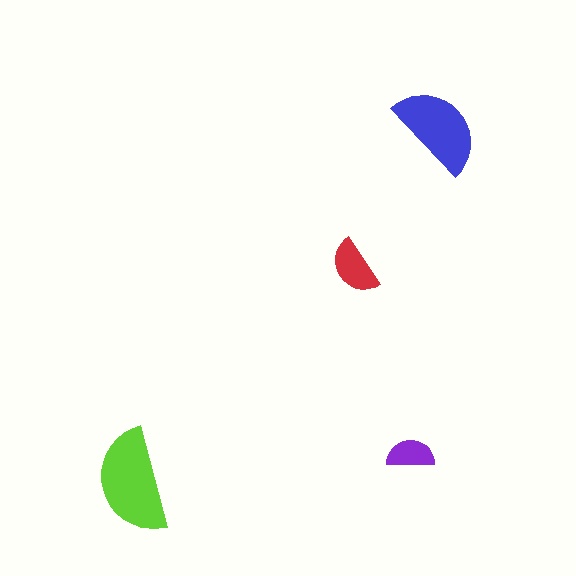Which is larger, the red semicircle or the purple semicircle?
The red one.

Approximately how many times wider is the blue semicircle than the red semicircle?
About 1.5 times wider.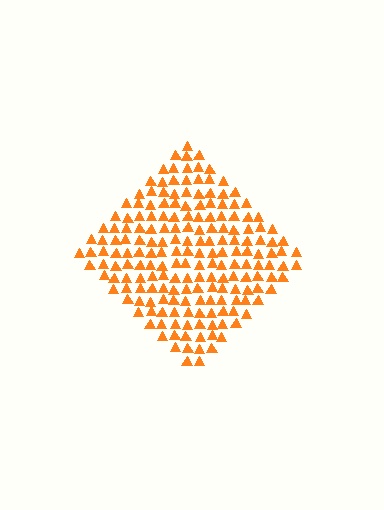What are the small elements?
The small elements are triangles.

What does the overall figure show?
The overall figure shows a diamond.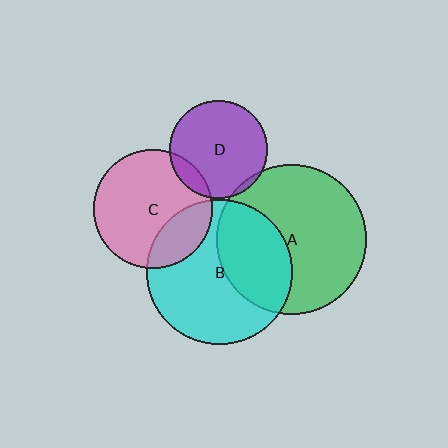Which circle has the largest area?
Circle A (green).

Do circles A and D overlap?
Yes.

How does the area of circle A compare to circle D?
Approximately 2.3 times.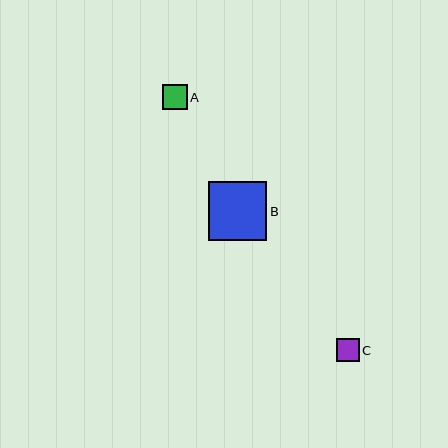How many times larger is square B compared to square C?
Square B is approximately 2.6 times the size of square C.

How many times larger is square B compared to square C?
Square B is approximately 2.6 times the size of square C.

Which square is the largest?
Square B is the largest with a size of approximately 59 pixels.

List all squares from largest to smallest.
From largest to smallest: B, A, C.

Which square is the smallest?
Square C is the smallest with a size of approximately 23 pixels.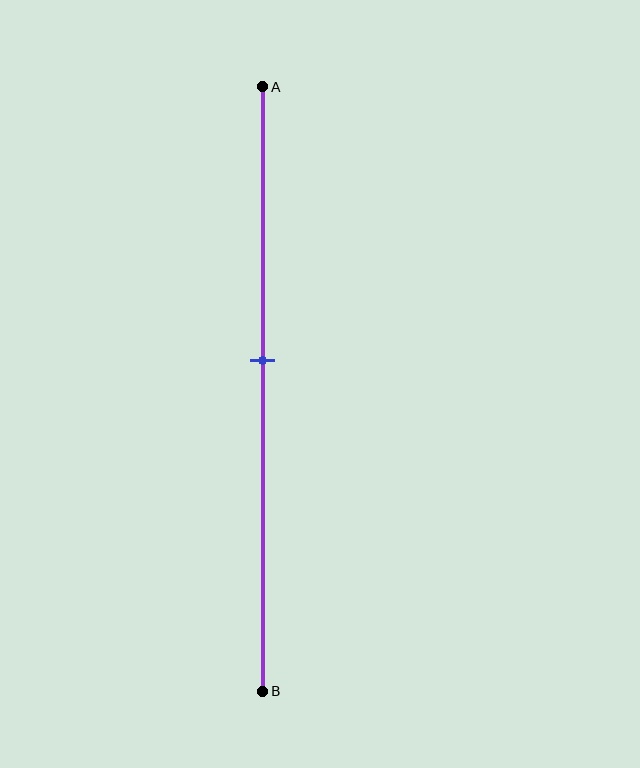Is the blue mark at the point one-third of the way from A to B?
No, the mark is at about 45% from A, not at the 33% one-third point.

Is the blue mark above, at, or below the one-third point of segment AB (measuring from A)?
The blue mark is below the one-third point of segment AB.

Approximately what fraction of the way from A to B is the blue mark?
The blue mark is approximately 45% of the way from A to B.